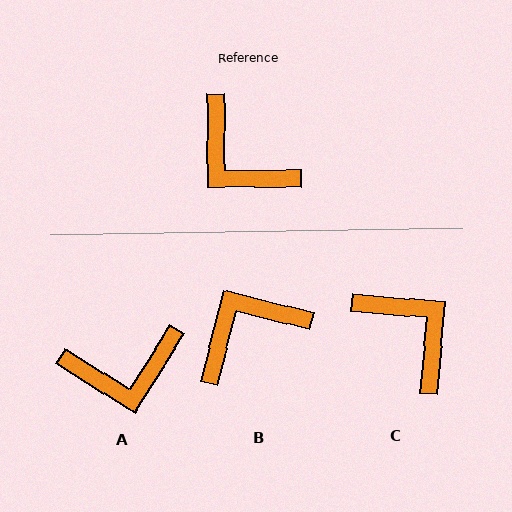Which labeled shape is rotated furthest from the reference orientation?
C, about 175 degrees away.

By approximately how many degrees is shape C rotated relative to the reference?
Approximately 175 degrees counter-clockwise.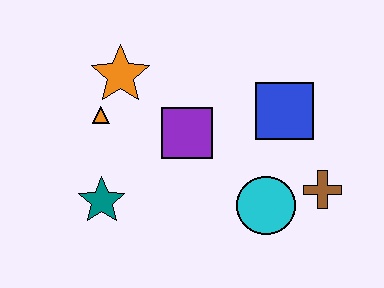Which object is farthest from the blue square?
The teal star is farthest from the blue square.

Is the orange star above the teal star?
Yes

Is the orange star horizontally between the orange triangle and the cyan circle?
Yes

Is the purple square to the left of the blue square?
Yes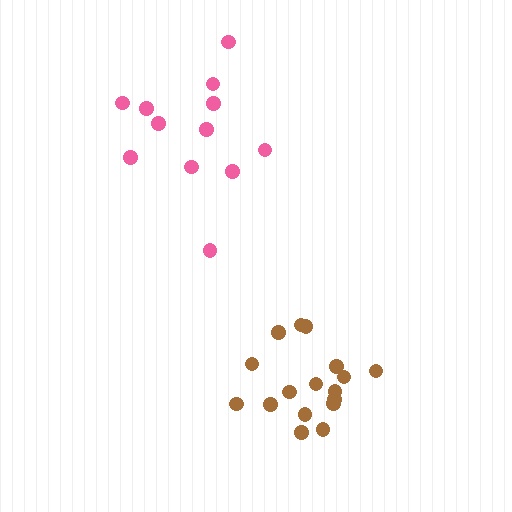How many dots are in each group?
Group 1: 17 dots, Group 2: 12 dots (29 total).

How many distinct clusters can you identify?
There are 2 distinct clusters.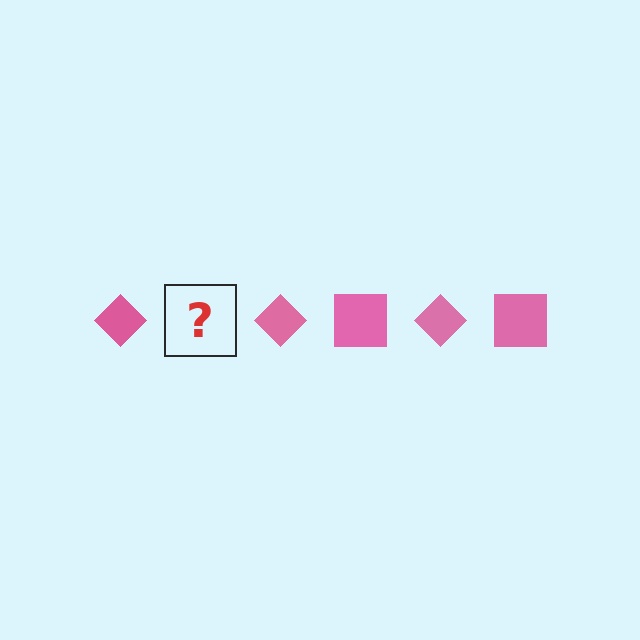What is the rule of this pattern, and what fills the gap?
The rule is that the pattern cycles through diamond, square shapes in pink. The gap should be filled with a pink square.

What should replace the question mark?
The question mark should be replaced with a pink square.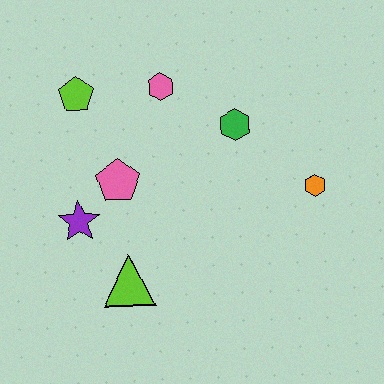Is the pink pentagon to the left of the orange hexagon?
Yes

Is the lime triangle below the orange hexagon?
Yes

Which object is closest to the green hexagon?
The pink hexagon is closest to the green hexagon.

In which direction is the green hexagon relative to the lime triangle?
The green hexagon is above the lime triangle.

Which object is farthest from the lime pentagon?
The orange hexagon is farthest from the lime pentagon.